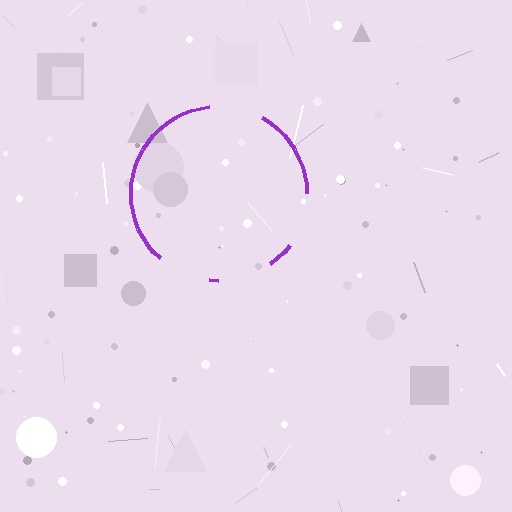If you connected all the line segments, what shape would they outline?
They would outline a circle.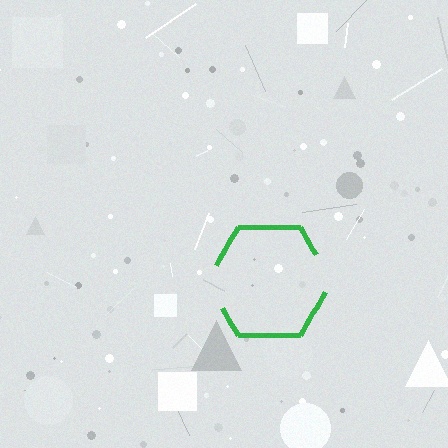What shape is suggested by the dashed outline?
The dashed outline suggests a hexagon.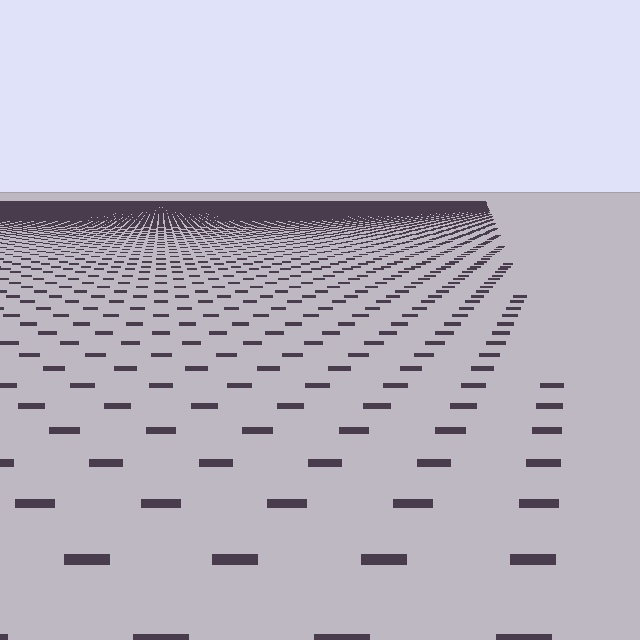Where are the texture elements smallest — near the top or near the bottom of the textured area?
Near the top.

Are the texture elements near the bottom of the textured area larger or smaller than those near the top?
Larger. Near the bottom, elements are closer to the viewer and appear at a bigger on-screen size.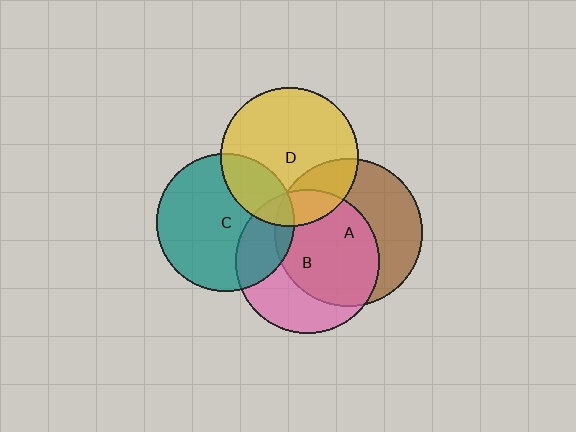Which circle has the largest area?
Circle A (brown).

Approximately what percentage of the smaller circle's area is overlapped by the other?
Approximately 25%.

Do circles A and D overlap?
Yes.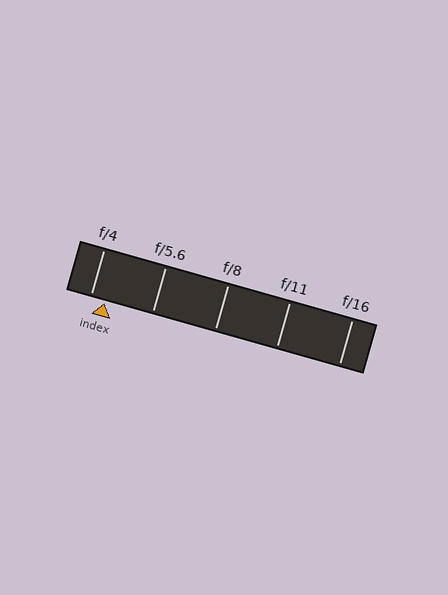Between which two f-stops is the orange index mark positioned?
The index mark is between f/4 and f/5.6.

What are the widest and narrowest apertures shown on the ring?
The widest aperture shown is f/4 and the narrowest is f/16.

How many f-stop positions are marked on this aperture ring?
There are 5 f-stop positions marked.